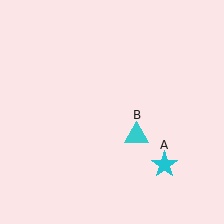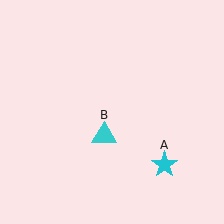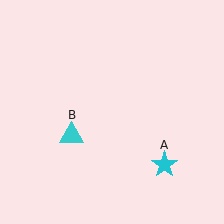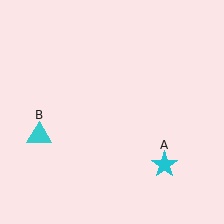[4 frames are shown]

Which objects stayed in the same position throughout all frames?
Cyan star (object A) remained stationary.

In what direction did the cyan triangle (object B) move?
The cyan triangle (object B) moved left.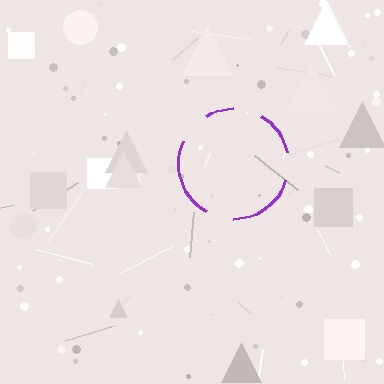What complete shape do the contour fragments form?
The contour fragments form a circle.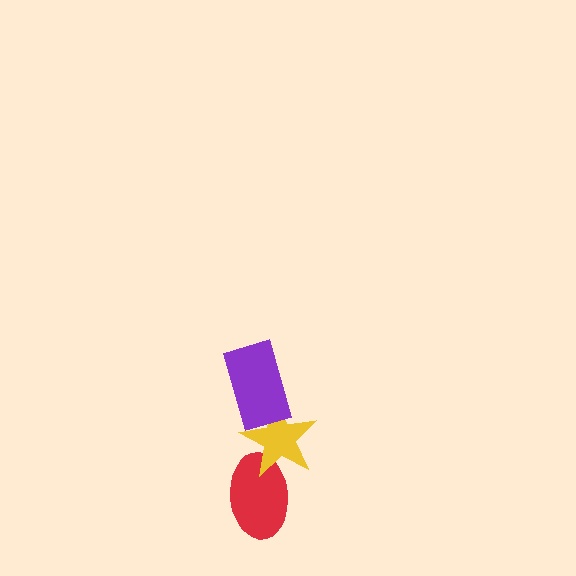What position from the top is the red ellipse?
The red ellipse is 3rd from the top.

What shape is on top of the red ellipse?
The yellow star is on top of the red ellipse.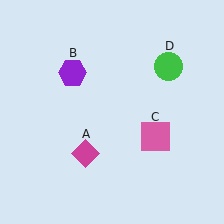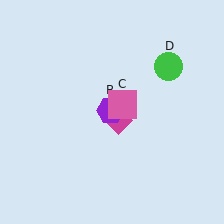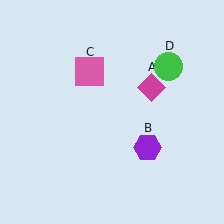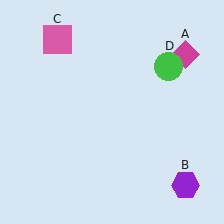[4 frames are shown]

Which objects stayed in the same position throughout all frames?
Green circle (object D) remained stationary.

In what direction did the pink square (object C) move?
The pink square (object C) moved up and to the left.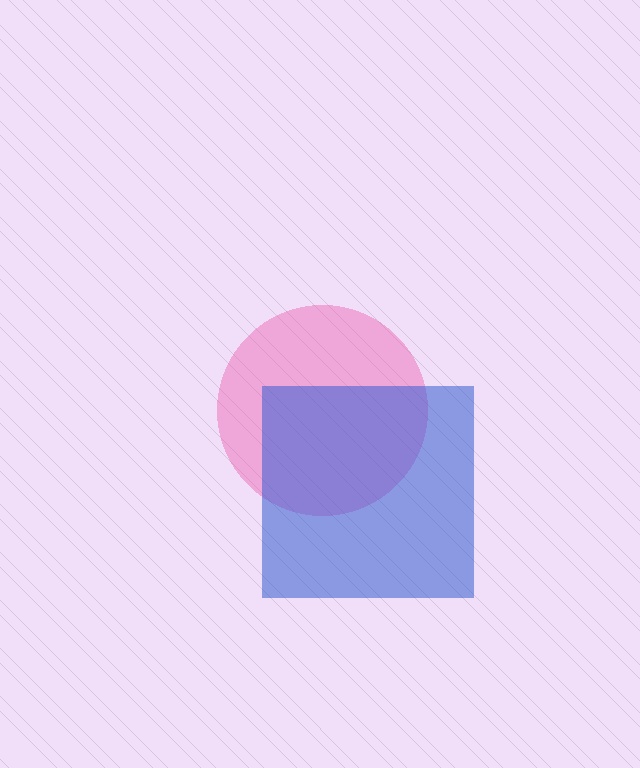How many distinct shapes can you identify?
There are 2 distinct shapes: a pink circle, a blue square.